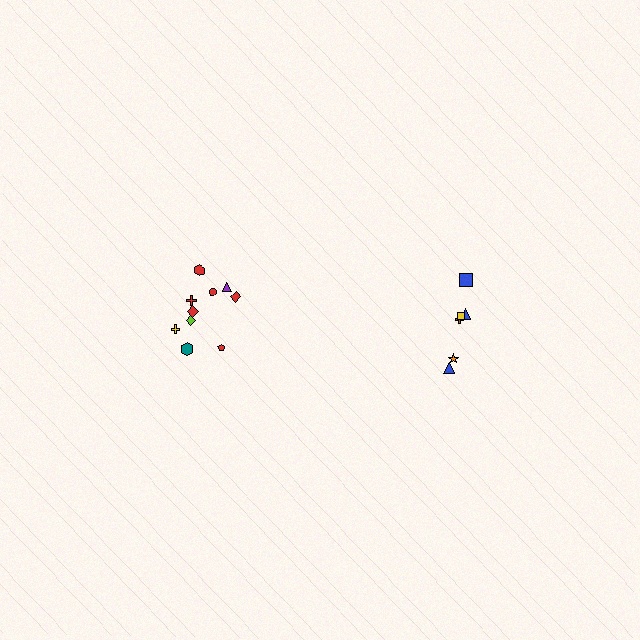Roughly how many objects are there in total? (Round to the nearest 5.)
Roughly 15 objects in total.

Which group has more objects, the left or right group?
The left group.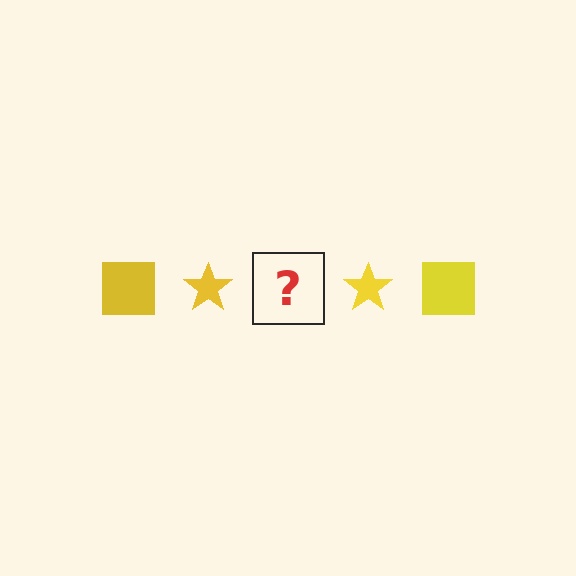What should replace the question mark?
The question mark should be replaced with a yellow square.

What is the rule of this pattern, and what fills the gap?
The rule is that the pattern cycles through square, star shapes in yellow. The gap should be filled with a yellow square.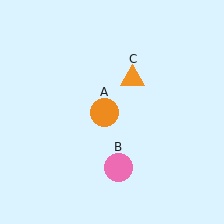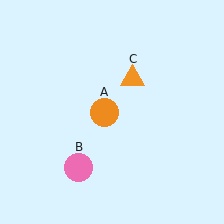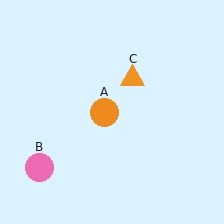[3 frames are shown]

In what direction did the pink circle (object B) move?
The pink circle (object B) moved left.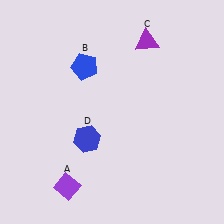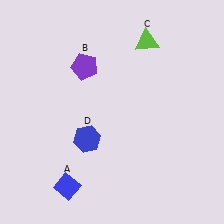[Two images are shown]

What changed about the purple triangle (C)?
In Image 1, C is purple. In Image 2, it changed to lime.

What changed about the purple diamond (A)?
In Image 1, A is purple. In Image 2, it changed to blue.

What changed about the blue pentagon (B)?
In Image 1, B is blue. In Image 2, it changed to purple.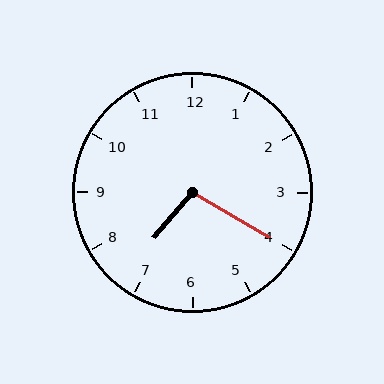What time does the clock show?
7:20.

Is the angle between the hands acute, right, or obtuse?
It is obtuse.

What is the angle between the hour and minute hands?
Approximately 100 degrees.